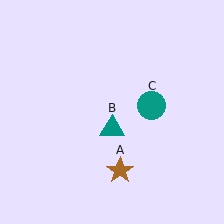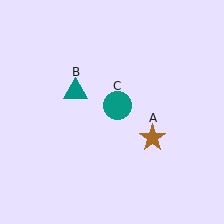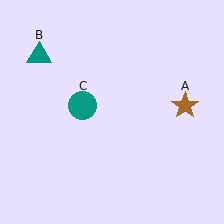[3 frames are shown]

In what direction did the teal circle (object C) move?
The teal circle (object C) moved left.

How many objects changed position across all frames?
3 objects changed position: brown star (object A), teal triangle (object B), teal circle (object C).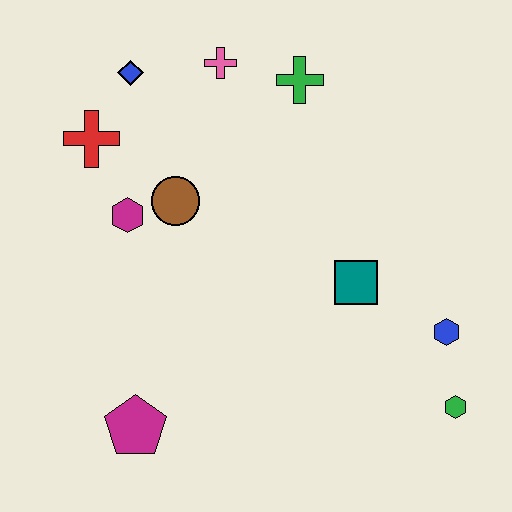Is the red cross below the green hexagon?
No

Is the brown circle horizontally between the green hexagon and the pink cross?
No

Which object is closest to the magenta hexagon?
The brown circle is closest to the magenta hexagon.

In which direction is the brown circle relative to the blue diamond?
The brown circle is below the blue diamond.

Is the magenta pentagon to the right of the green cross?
No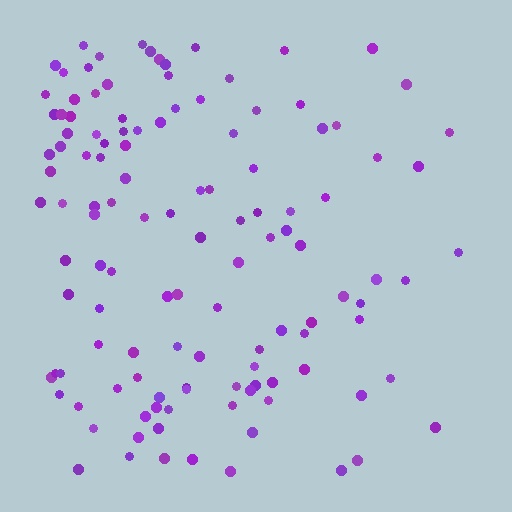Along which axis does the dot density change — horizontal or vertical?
Horizontal.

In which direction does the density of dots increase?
From right to left, with the left side densest.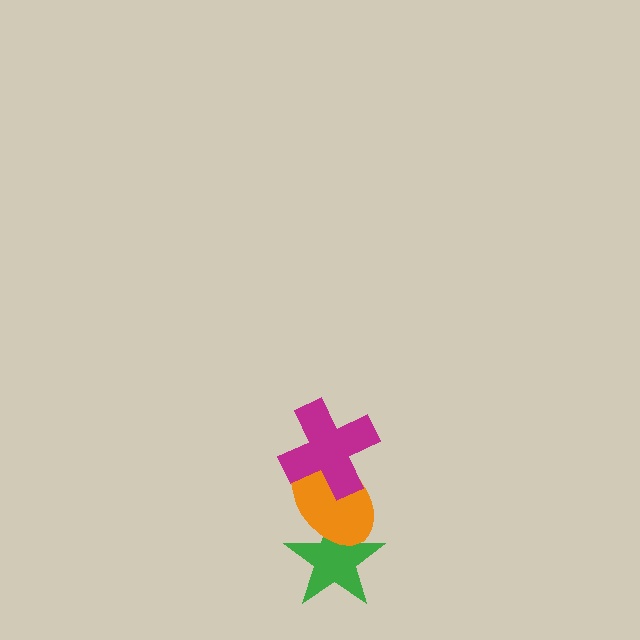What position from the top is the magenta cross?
The magenta cross is 1st from the top.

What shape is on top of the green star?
The orange ellipse is on top of the green star.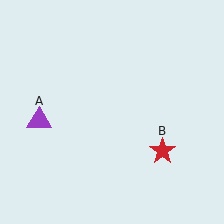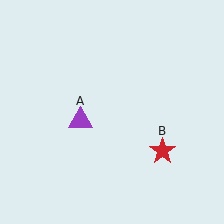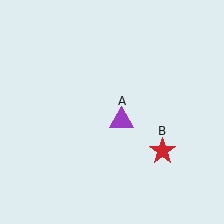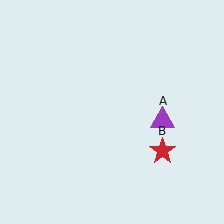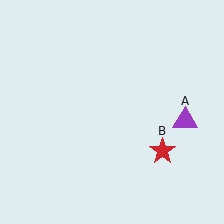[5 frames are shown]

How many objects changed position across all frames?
1 object changed position: purple triangle (object A).